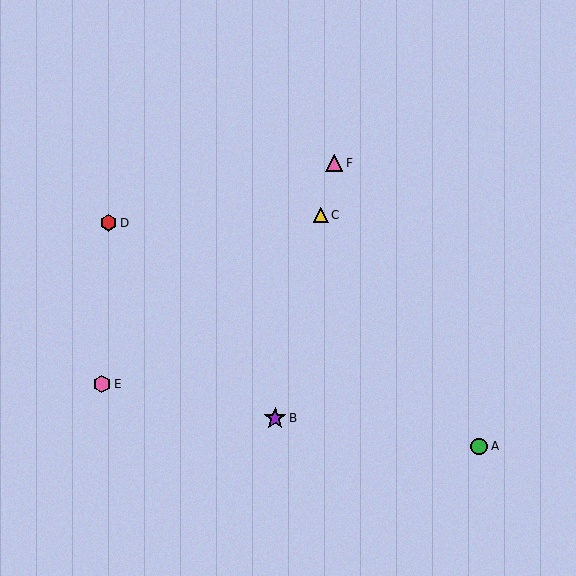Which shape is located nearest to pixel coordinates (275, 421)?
The purple star (labeled B) at (275, 418) is nearest to that location.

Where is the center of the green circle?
The center of the green circle is at (479, 446).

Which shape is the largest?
The purple star (labeled B) is the largest.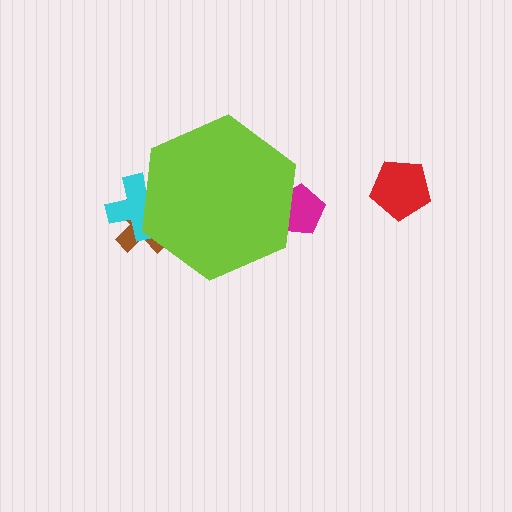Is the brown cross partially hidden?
Yes, the brown cross is partially hidden behind the lime hexagon.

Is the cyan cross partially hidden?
Yes, the cyan cross is partially hidden behind the lime hexagon.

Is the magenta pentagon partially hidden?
Yes, the magenta pentagon is partially hidden behind the lime hexagon.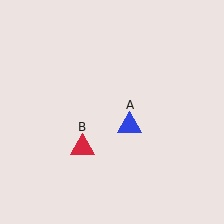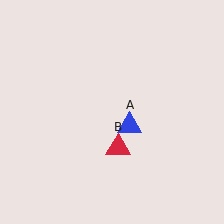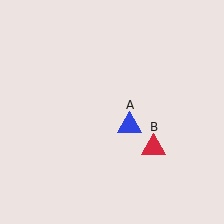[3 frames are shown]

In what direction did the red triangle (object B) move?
The red triangle (object B) moved right.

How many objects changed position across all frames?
1 object changed position: red triangle (object B).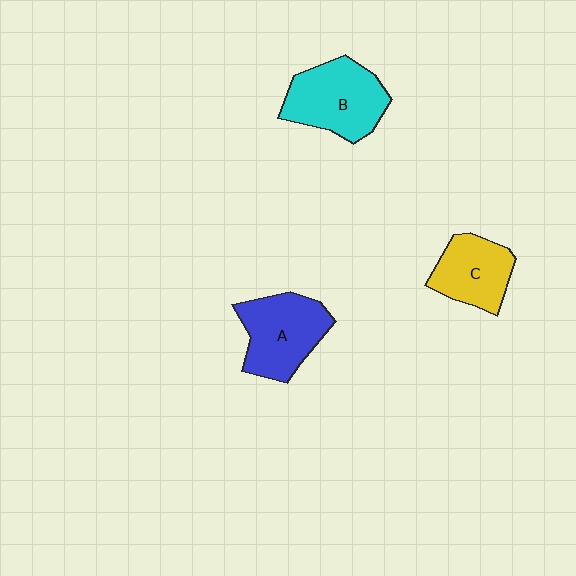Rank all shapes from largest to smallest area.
From largest to smallest: B (cyan), A (blue), C (yellow).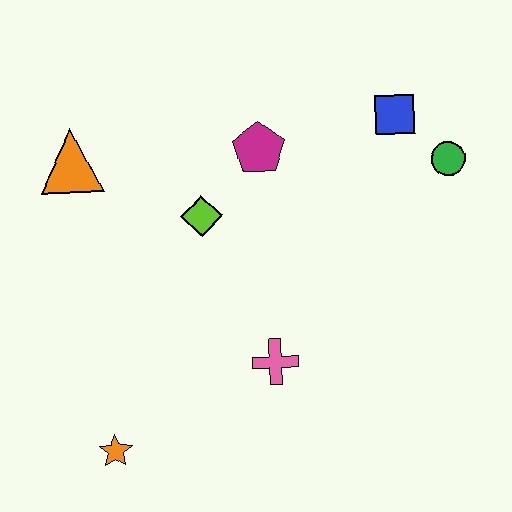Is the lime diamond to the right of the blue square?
No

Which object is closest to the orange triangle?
The lime diamond is closest to the orange triangle.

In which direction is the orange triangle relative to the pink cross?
The orange triangle is above the pink cross.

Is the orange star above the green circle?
No